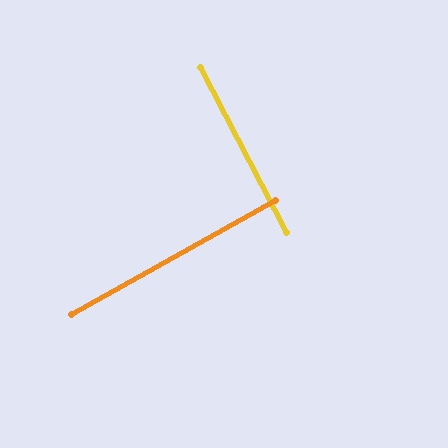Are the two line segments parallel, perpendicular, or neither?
Perpendicular — they meet at approximately 89°.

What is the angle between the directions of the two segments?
Approximately 89 degrees.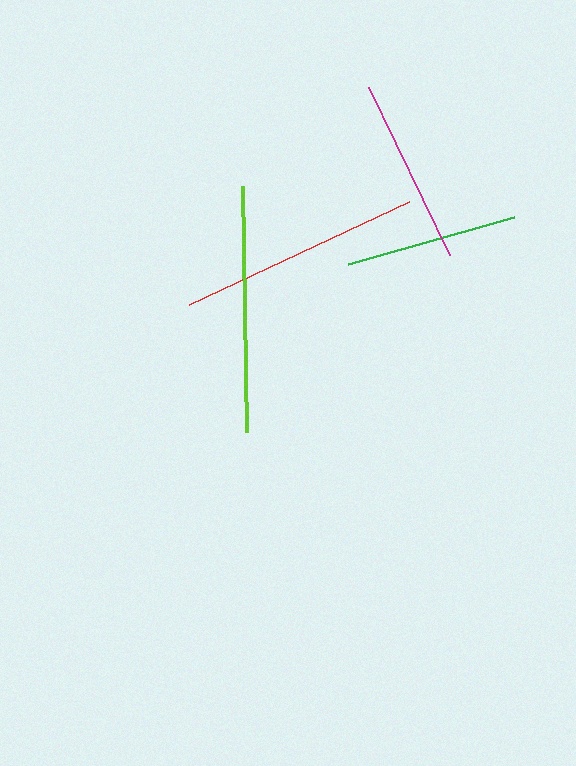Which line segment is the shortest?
The green line is the shortest at approximately 172 pixels.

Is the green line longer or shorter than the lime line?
The lime line is longer than the green line.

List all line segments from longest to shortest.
From longest to shortest: lime, red, magenta, green.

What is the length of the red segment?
The red segment is approximately 243 pixels long.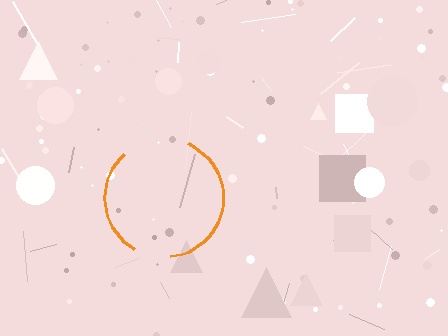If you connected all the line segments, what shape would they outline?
They would outline a circle.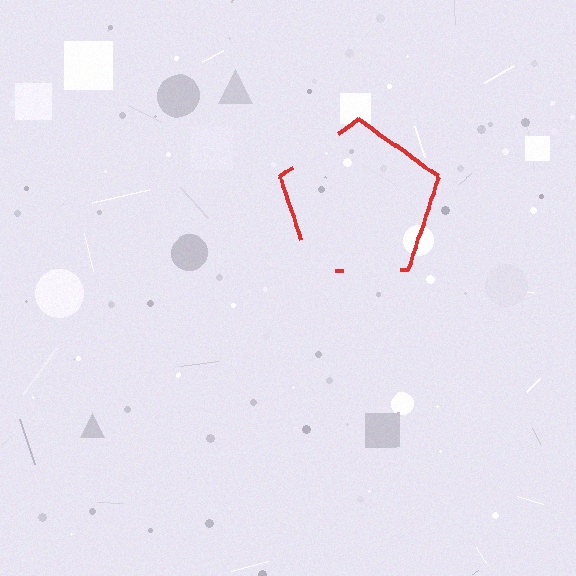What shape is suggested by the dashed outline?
The dashed outline suggests a pentagon.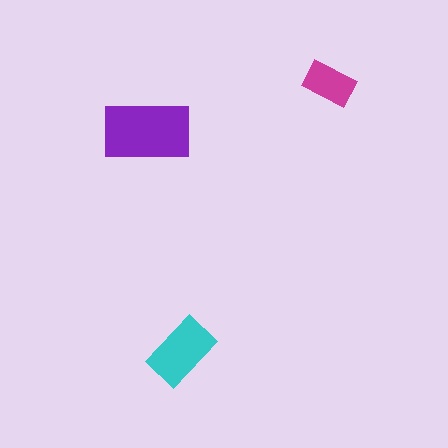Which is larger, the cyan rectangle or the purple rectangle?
The purple one.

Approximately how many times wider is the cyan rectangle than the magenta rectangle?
About 1.5 times wider.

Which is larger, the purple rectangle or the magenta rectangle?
The purple one.